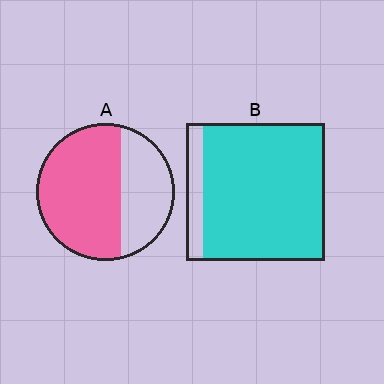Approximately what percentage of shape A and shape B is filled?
A is approximately 65% and B is approximately 90%.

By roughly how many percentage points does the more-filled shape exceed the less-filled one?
By roughly 25 percentage points (B over A).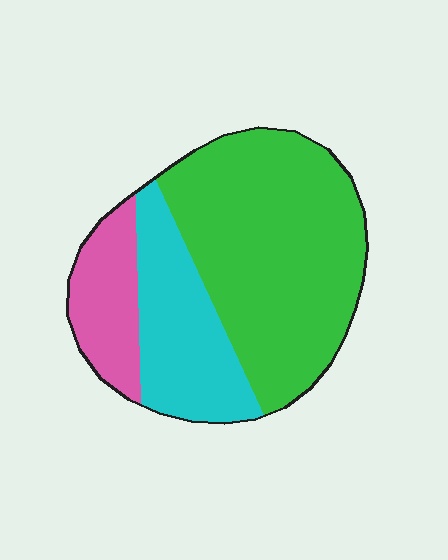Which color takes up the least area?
Pink, at roughly 15%.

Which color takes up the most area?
Green, at roughly 60%.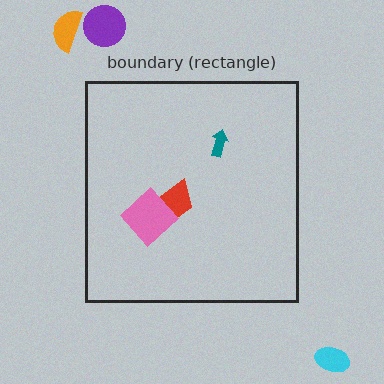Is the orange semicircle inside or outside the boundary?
Outside.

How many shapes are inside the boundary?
3 inside, 3 outside.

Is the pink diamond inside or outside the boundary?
Inside.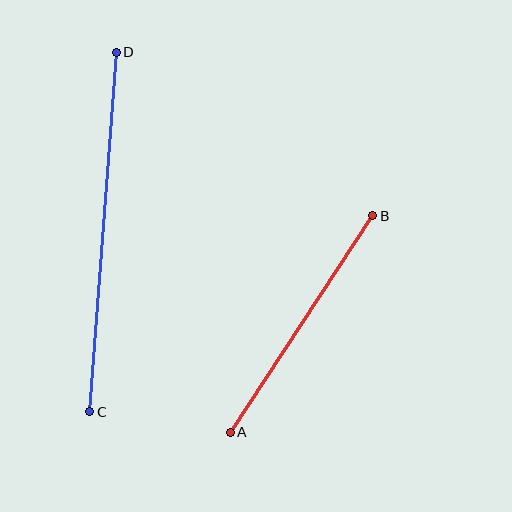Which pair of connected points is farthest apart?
Points C and D are farthest apart.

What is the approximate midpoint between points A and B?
The midpoint is at approximately (302, 324) pixels.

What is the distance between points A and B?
The distance is approximately 259 pixels.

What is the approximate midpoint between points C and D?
The midpoint is at approximately (103, 232) pixels.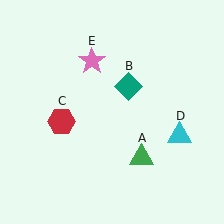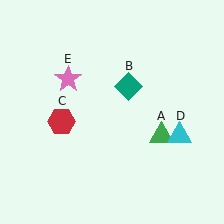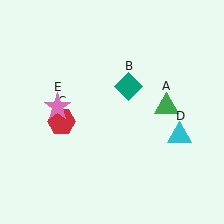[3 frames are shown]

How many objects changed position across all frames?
2 objects changed position: green triangle (object A), pink star (object E).